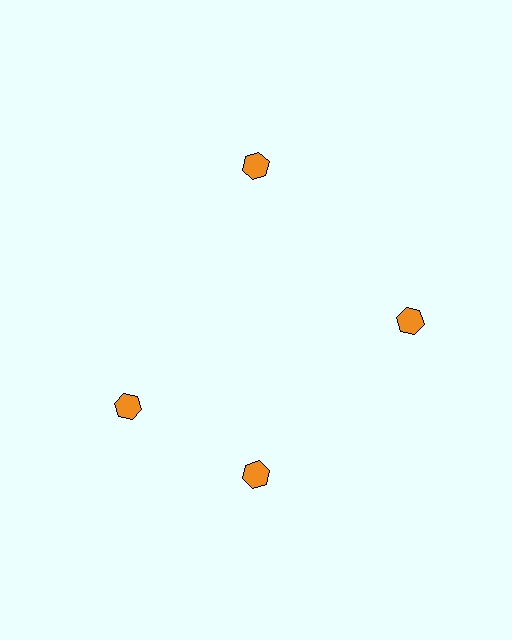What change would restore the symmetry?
The symmetry would be restored by rotating it back into even spacing with its neighbors so that all 4 hexagons sit at equal angles and equal distance from the center.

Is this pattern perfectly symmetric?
No. The 4 orange hexagons are arranged in a ring, but one element near the 9 o'clock position is rotated out of alignment along the ring, breaking the 4-fold rotational symmetry.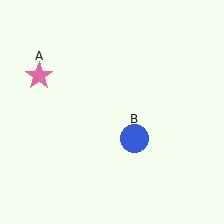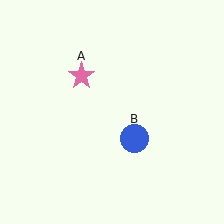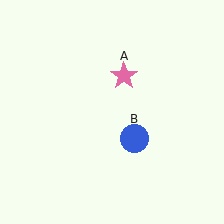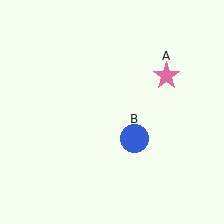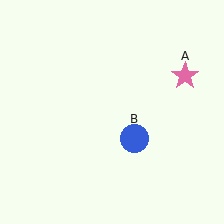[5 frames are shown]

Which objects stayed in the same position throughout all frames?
Blue circle (object B) remained stationary.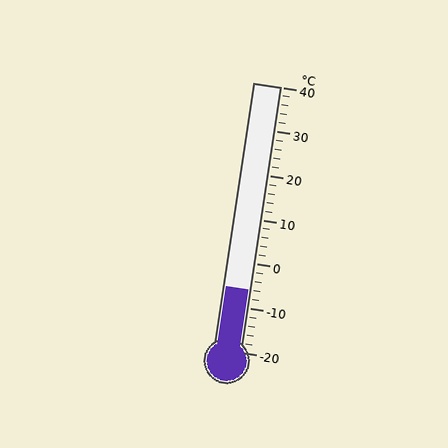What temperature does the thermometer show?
The thermometer shows approximately -6°C.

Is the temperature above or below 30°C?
The temperature is below 30°C.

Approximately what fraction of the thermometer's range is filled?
The thermometer is filled to approximately 25% of its range.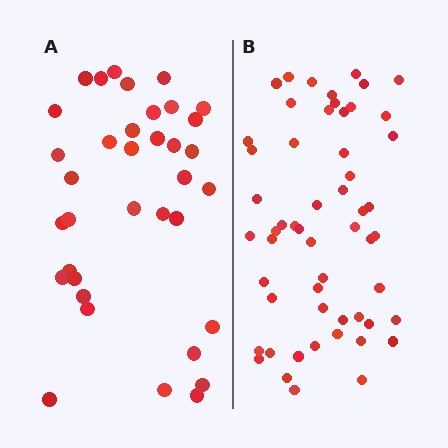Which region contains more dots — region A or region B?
Region B (the right region) has more dots.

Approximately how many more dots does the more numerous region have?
Region B has approximately 20 more dots than region A.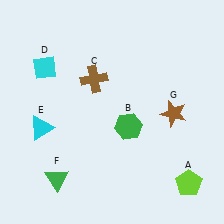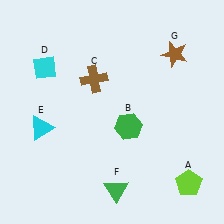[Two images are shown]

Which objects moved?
The objects that moved are: the green triangle (F), the brown star (G).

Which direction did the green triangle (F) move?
The green triangle (F) moved right.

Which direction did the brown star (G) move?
The brown star (G) moved up.